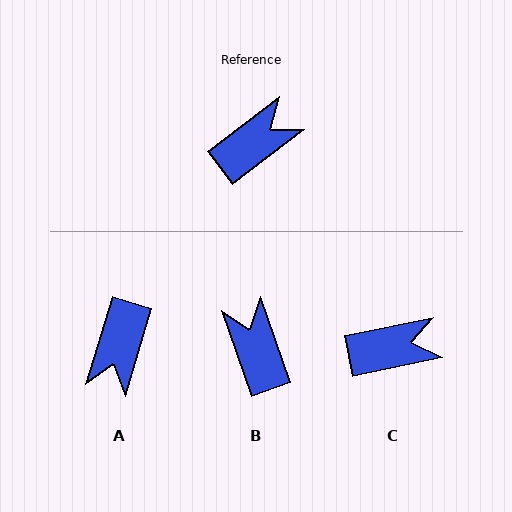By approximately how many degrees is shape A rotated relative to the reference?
Approximately 144 degrees clockwise.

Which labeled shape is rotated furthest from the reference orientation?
A, about 144 degrees away.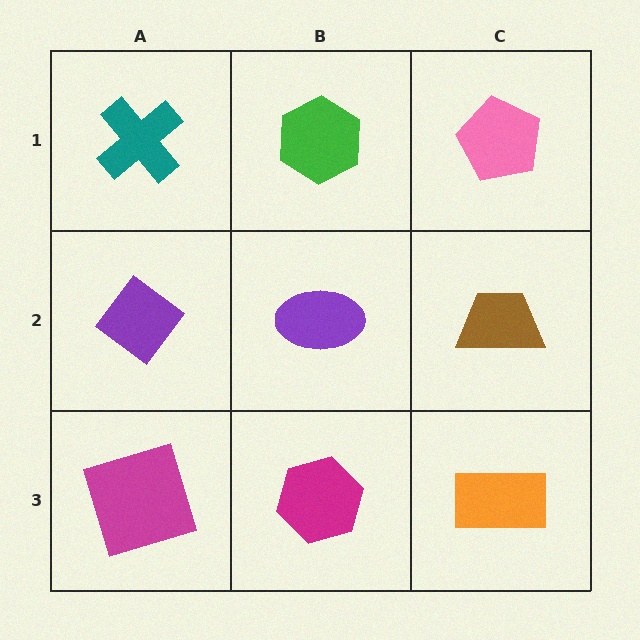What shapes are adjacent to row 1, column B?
A purple ellipse (row 2, column B), a teal cross (row 1, column A), a pink pentagon (row 1, column C).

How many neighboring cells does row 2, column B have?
4.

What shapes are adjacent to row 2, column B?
A green hexagon (row 1, column B), a magenta hexagon (row 3, column B), a purple diamond (row 2, column A), a brown trapezoid (row 2, column C).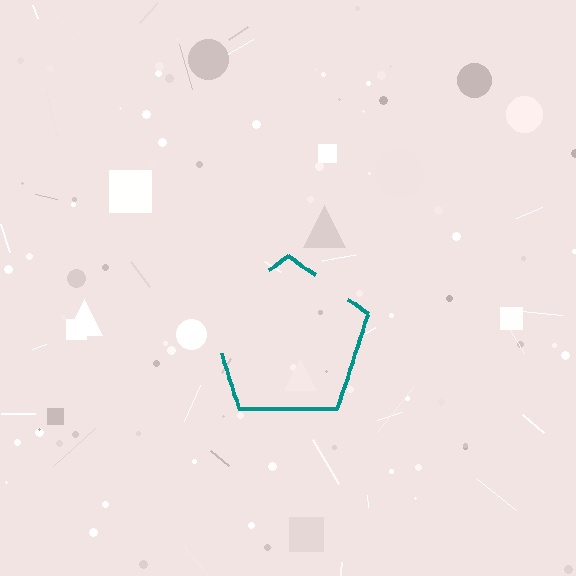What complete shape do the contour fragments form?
The contour fragments form a pentagon.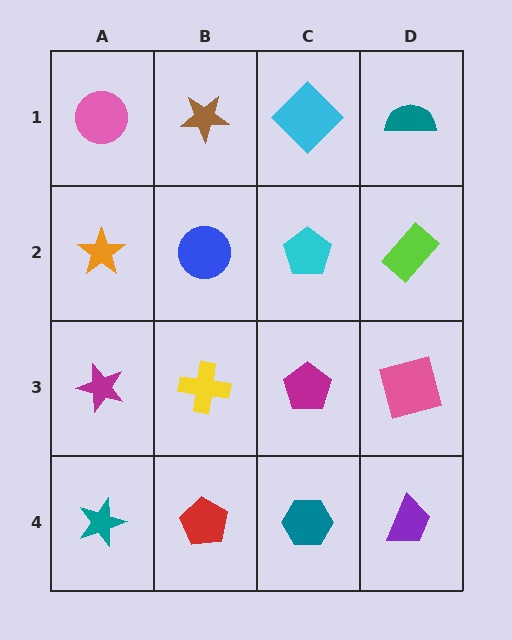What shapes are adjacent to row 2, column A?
A pink circle (row 1, column A), a magenta star (row 3, column A), a blue circle (row 2, column B).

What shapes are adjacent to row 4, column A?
A magenta star (row 3, column A), a red pentagon (row 4, column B).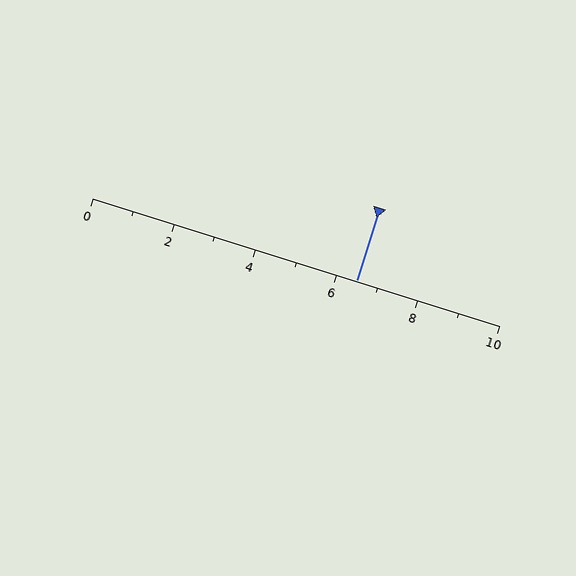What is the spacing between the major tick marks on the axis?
The major ticks are spaced 2 apart.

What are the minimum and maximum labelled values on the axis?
The axis runs from 0 to 10.